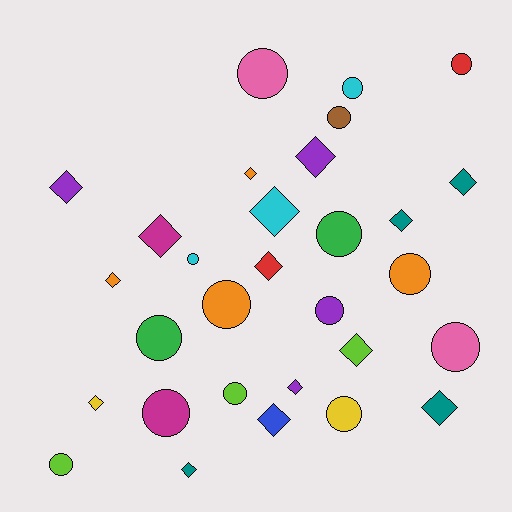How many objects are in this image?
There are 30 objects.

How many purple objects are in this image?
There are 4 purple objects.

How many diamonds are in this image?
There are 15 diamonds.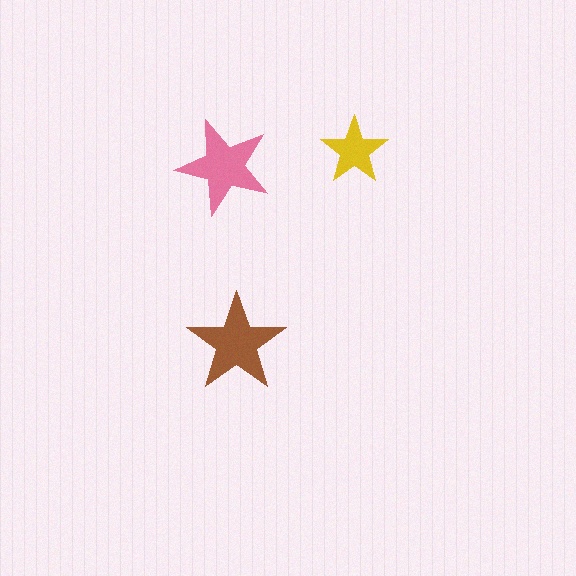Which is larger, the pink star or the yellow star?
The pink one.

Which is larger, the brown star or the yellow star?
The brown one.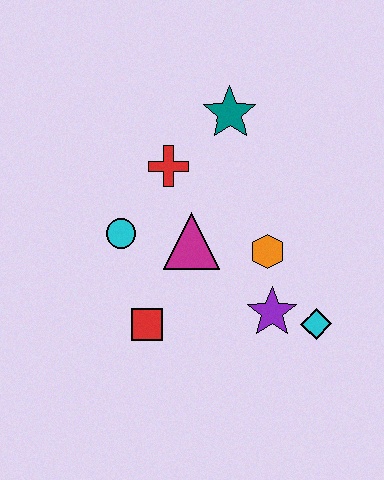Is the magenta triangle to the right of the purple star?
No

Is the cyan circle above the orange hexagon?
Yes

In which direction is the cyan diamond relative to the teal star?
The cyan diamond is below the teal star.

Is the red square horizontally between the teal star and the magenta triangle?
No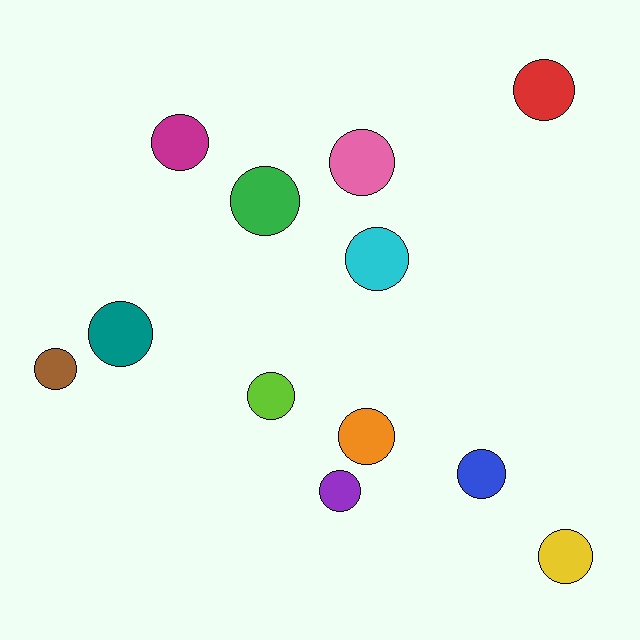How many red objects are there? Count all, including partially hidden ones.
There is 1 red object.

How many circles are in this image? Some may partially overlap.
There are 12 circles.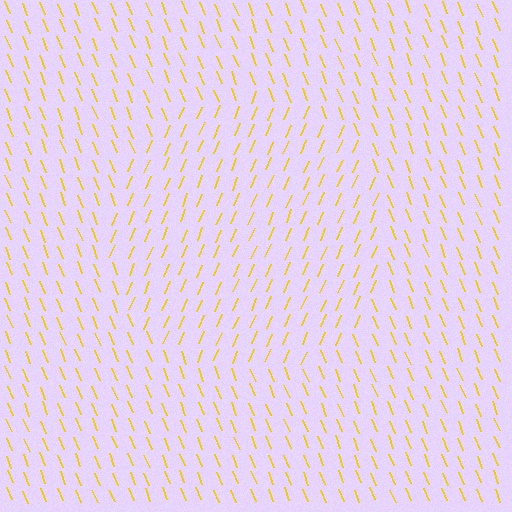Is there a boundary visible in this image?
Yes, there is a texture boundary formed by a change in line orientation.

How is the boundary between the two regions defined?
The boundary is defined purely by a change in line orientation (approximately 45 degrees difference). All lines are the same color and thickness.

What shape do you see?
I see a circle.